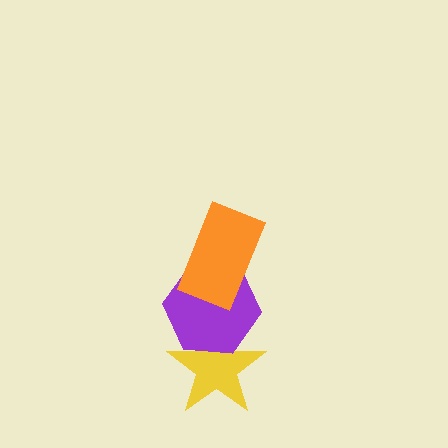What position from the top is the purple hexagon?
The purple hexagon is 2nd from the top.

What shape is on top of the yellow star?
The purple hexagon is on top of the yellow star.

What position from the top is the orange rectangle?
The orange rectangle is 1st from the top.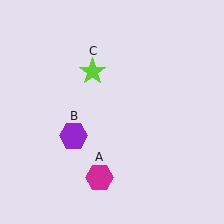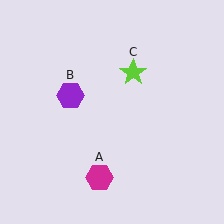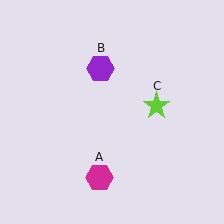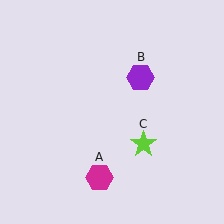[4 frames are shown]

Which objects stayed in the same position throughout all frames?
Magenta hexagon (object A) remained stationary.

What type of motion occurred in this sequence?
The purple hexagon (object B), lime star (object C) rotated clockwise around the center of the scene.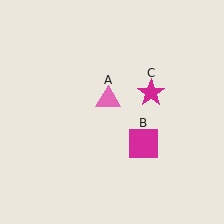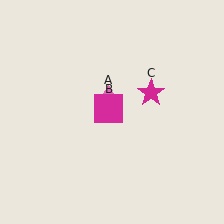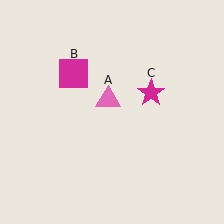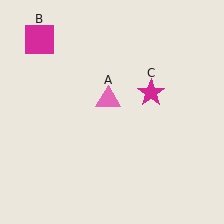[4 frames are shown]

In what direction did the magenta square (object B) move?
The magenta square (object B) moved up and to the left.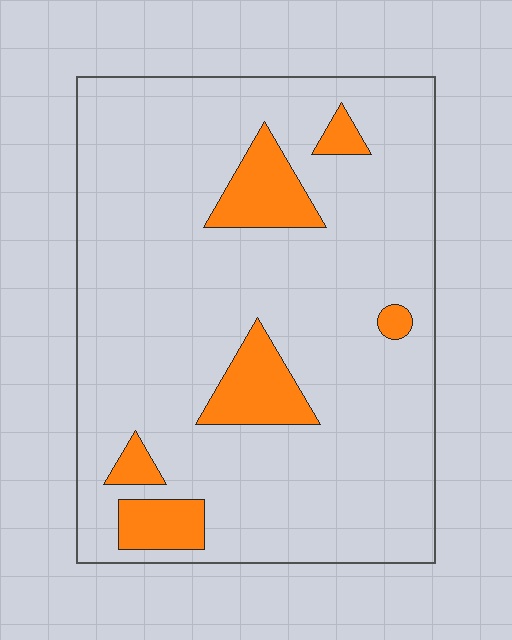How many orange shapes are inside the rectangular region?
6.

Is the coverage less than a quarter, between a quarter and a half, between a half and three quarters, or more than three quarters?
Less than a quarter.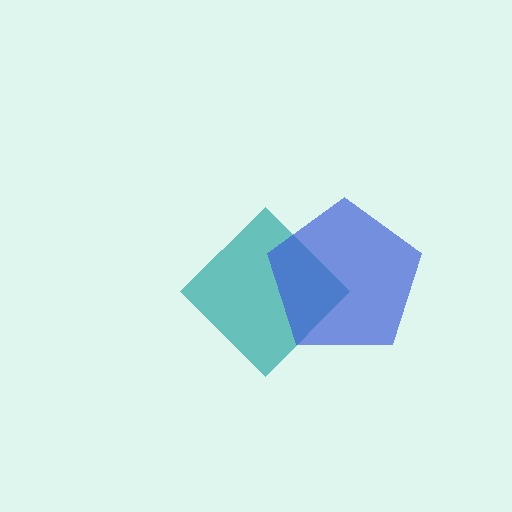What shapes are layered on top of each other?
The layered shapes are: a teal diamond, a blue pentagon.